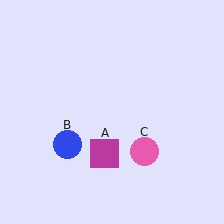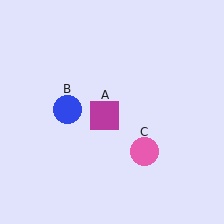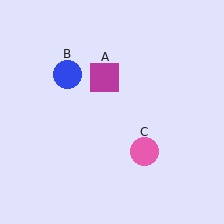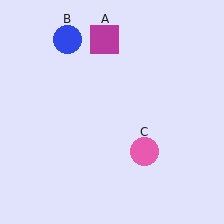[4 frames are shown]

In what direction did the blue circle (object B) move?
The blue circle (object B) moved up.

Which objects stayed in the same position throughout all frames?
Pink circle (object C) remained stationary.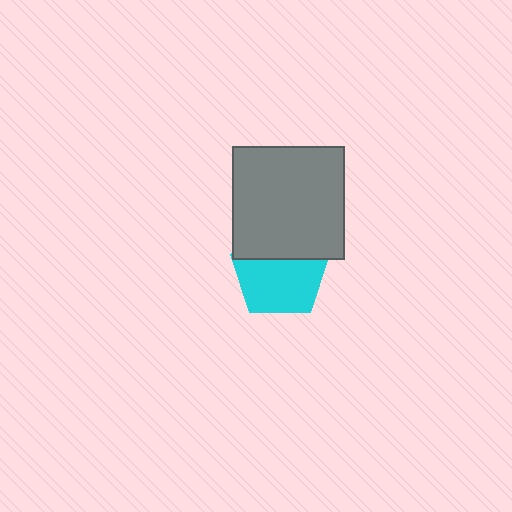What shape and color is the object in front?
The object in front is a gray square.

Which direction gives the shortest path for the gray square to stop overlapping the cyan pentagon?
Moving up gives the shortest separation.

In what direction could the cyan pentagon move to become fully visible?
The cyan pentagon could move down. That would shift it out from behind the gray square entirely.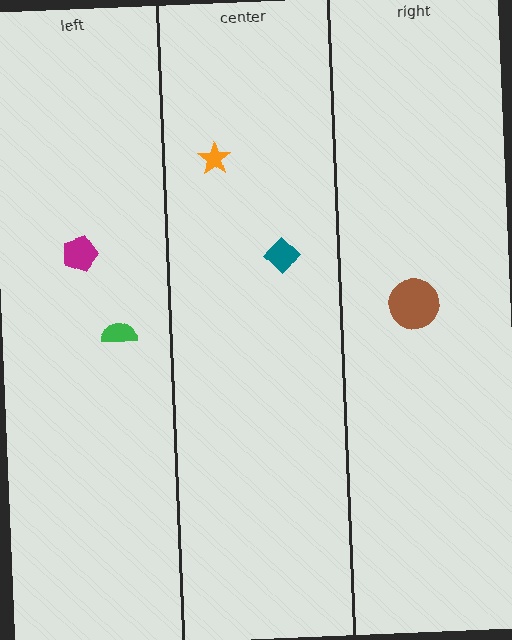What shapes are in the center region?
The orange star, the teal diamond.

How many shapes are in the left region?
2.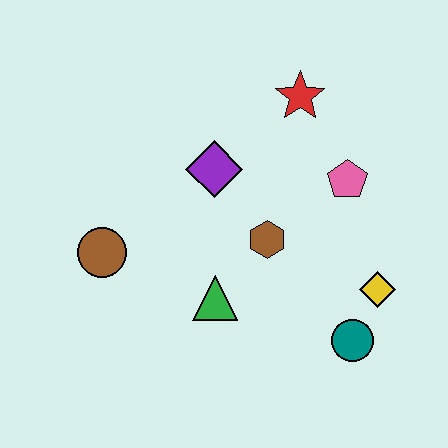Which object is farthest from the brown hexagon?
The brown circle is farthest from the brown hexagon.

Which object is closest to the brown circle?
The green triangle is closest to the brown circle.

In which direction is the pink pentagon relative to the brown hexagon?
The pink pentagon is to the right of the brown hexagon.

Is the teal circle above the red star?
No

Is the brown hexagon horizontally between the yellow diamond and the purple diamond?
Yes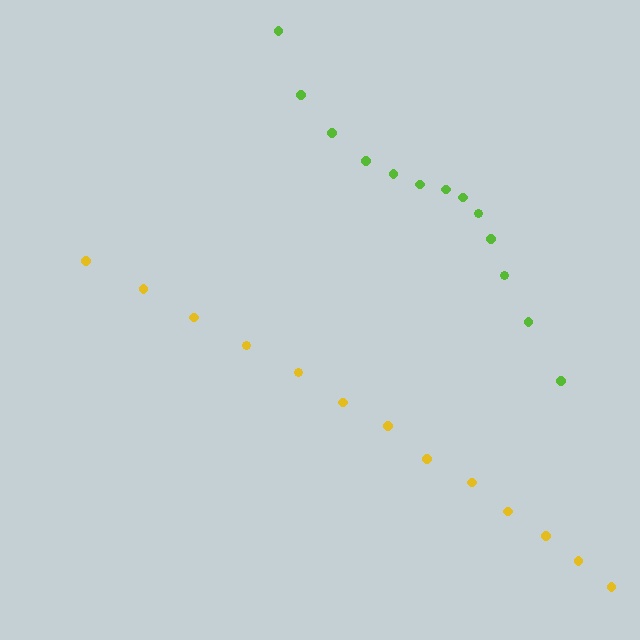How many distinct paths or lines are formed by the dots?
There are 2 distinct paths.